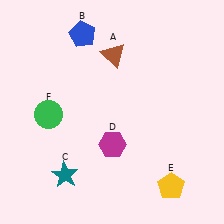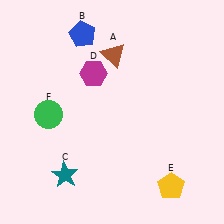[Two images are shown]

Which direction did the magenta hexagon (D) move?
The magenta hexagon (D) moved up.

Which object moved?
The magenta hexagon (D) moved up.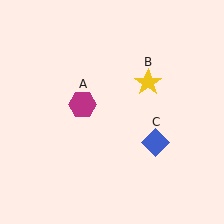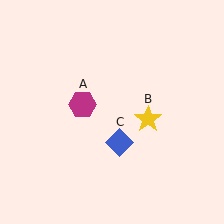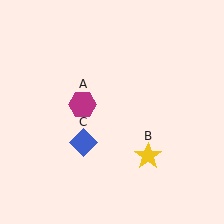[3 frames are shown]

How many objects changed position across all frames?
2 objects changed position: yellow star (object B), blue diamond (object C).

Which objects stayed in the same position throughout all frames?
Magenta hexagon (object A) remained stationary.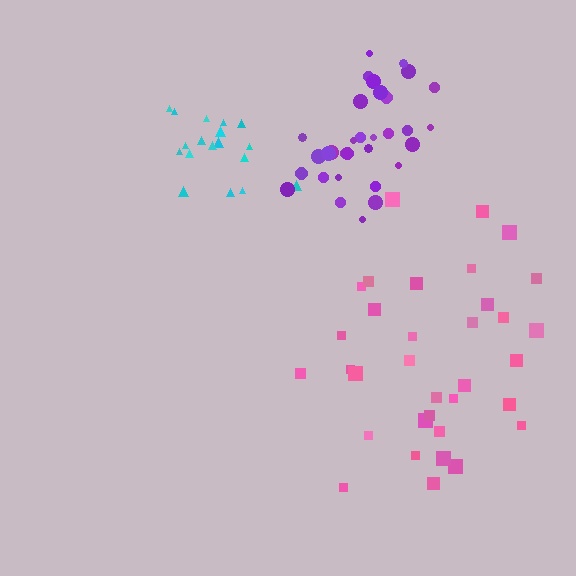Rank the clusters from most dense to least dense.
purple, cyan, pink.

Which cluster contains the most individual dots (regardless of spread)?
Pink (35).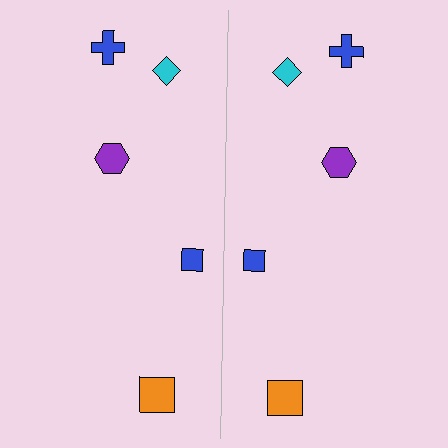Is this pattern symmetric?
Yes, this pattern has bilateral (reflection) symmetry.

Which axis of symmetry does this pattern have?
The pattern has a vertical axis of symmetry running through the center of the image.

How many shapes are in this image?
There are 10 shapes in this image.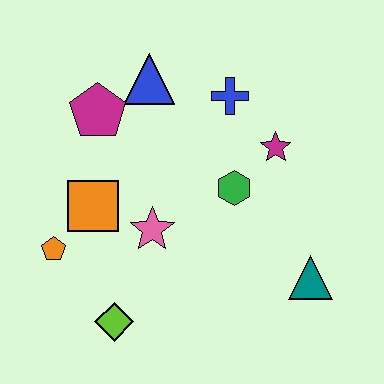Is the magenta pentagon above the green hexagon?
Yes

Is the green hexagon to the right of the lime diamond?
Yes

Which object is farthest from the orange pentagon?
The teal triangle is farthest from the orange pentagon.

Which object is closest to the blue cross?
The magenta star is closest to the blue cross.